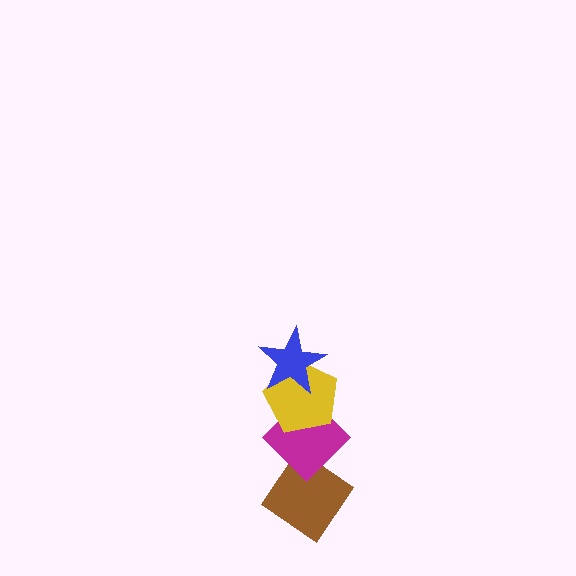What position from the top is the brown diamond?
The brown diamond is 4th from the top.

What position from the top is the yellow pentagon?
The yellow pentagon is 2nd from the top.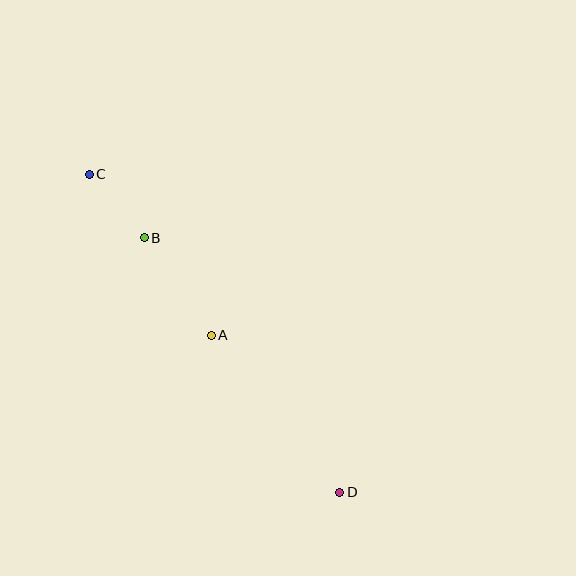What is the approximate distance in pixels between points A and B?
The distance between A and B is approximately 119 pixels.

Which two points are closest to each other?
Points B and C are closest to each other.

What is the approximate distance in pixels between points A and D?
The distance between A and D is approximately 203 pixels.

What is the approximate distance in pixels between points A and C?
The distance between A and C is approximately 202 pixels.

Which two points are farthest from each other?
Points C and D are farthest from each other.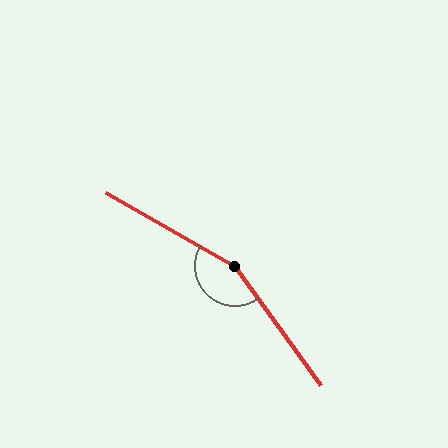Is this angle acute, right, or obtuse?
It is obtuse.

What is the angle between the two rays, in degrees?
Approximately 155 degrees.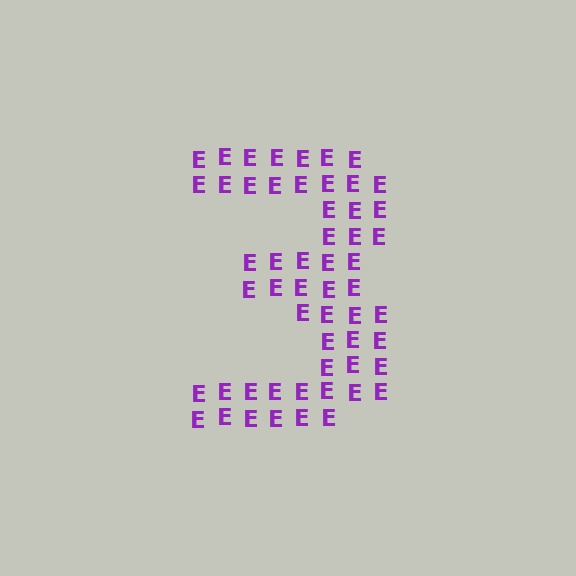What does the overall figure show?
The overall figure shows the digit 3.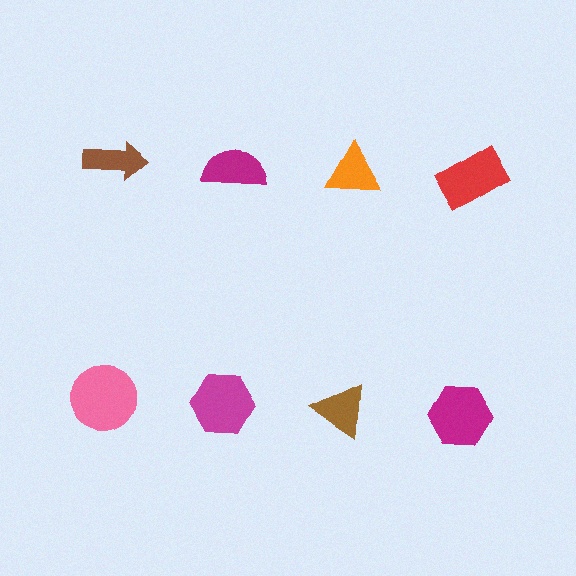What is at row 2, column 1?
A pink circle.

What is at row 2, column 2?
A magenta hexagon.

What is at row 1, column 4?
A red rectangle.